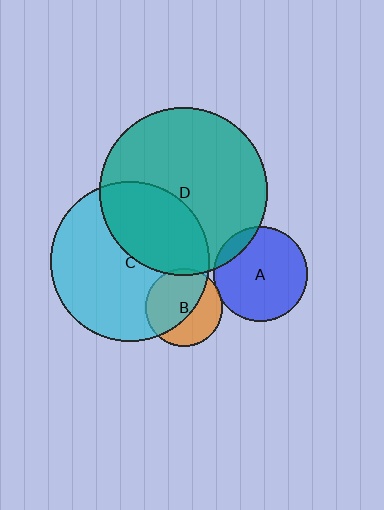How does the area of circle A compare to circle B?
Approximately 1.5 times.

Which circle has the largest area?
Circle D (teal).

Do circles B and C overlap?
Yes.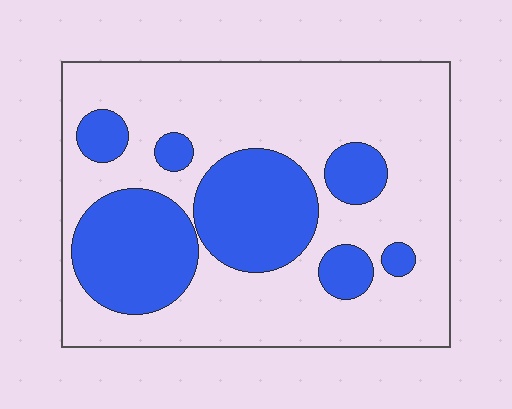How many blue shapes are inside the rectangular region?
7.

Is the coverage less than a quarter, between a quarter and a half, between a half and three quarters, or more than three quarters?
Between a quarter and a half.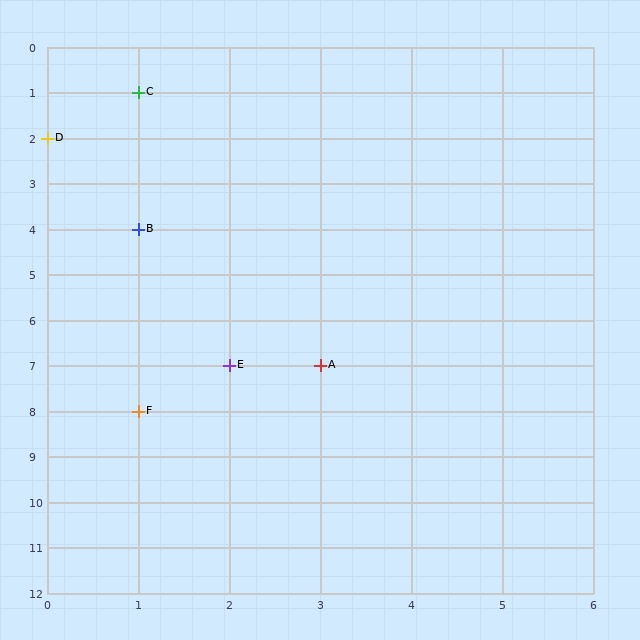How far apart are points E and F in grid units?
Points E and F are 1 column and 1 row apart (about 1.4 grid units diagonally).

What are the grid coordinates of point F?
Point F is at grid coordinates (1, 8).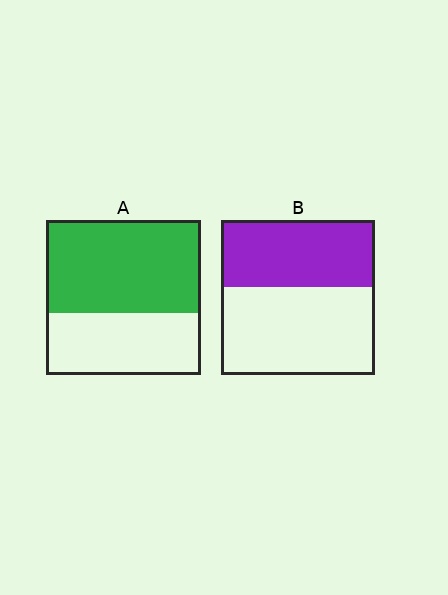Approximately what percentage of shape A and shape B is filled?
A is approximately 60% and B is approximately 45%.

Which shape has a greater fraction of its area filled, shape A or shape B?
Shape A.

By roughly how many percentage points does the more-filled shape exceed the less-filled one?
By roughly 15 percentage points (A over B).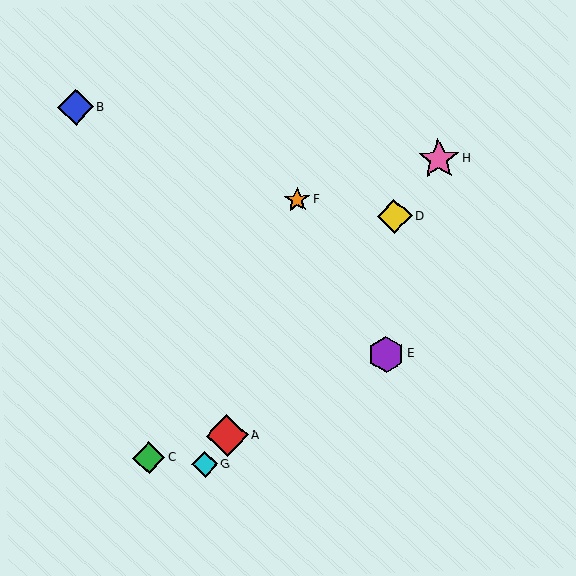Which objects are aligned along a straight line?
Objects A, D, G, H are aligned along a straight line.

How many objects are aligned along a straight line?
4 objects (A, D, G, H) are aligned along a straight line.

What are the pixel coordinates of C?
Object C is at (149, 458).